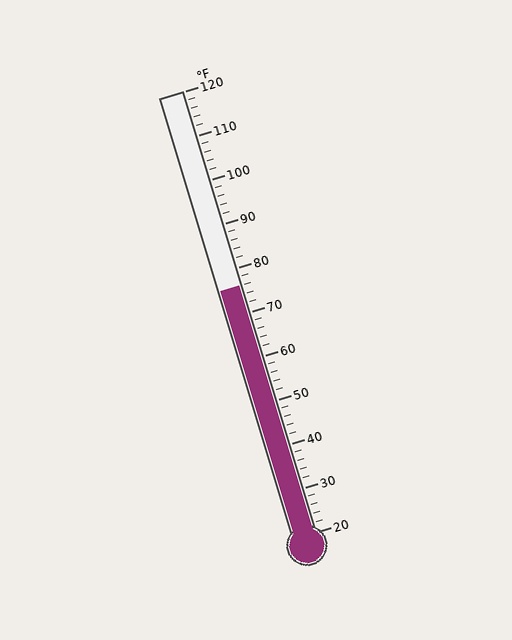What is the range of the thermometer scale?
The thermometer scale ranges from 20°F to 120°F.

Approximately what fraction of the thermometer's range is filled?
The thermometer is filled to approximately 55% of its range.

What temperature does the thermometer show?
The thermometer shows approximately 76°F.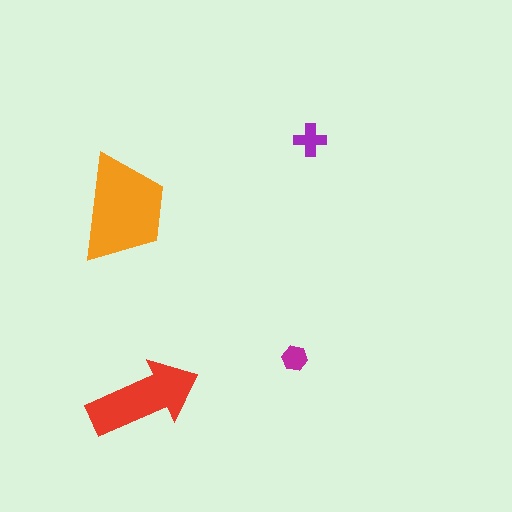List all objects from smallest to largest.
The magenta hexagon, the purple cross, the red arrow, the orange trapezoid.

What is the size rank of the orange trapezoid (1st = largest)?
1st.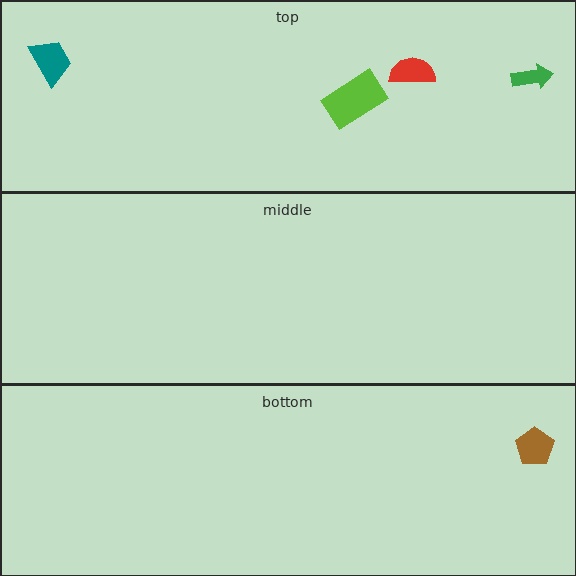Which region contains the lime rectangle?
The top region.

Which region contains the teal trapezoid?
The top region.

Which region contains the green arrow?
The top region.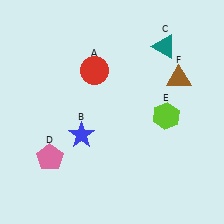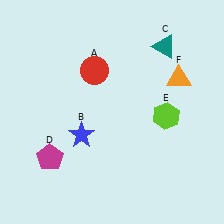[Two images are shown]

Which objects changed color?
D changed from pink to magenta. F changed from brown to orange.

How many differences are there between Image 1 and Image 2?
There are 2 differences between the two images.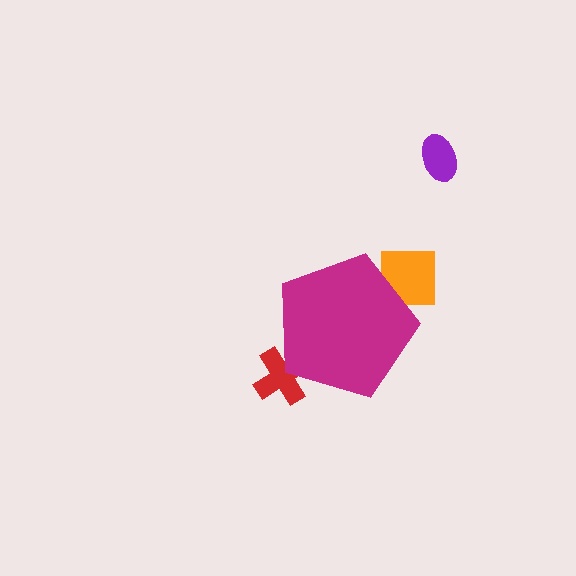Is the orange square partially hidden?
Yes, the orange square is partially hidden behind the magenta pentagon.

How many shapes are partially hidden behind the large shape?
2 shapes are partially hidden.